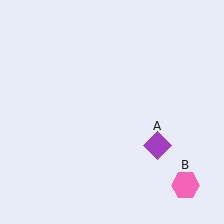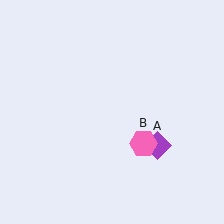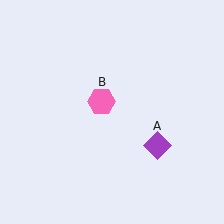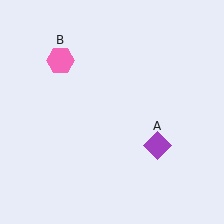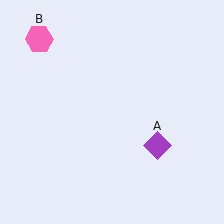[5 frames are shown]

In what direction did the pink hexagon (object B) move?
The pink hexagon (object B) moved up and to the left.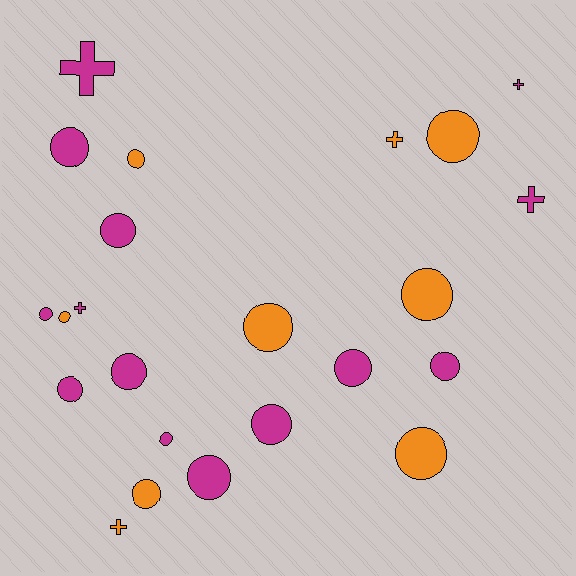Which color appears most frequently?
Magenta, with 14 objects.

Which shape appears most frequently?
Circle, with 17 objects.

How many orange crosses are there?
There are 2 orange crosses.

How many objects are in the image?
There are 23 objects.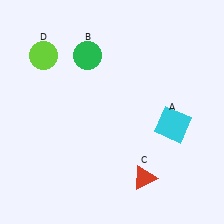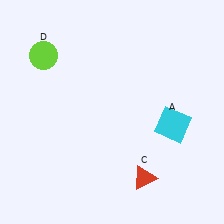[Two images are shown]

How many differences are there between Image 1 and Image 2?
There is 1 difference between the two images.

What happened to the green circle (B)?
The green circle (B) was removed in Image 2. It was in the top-left area of Image 1.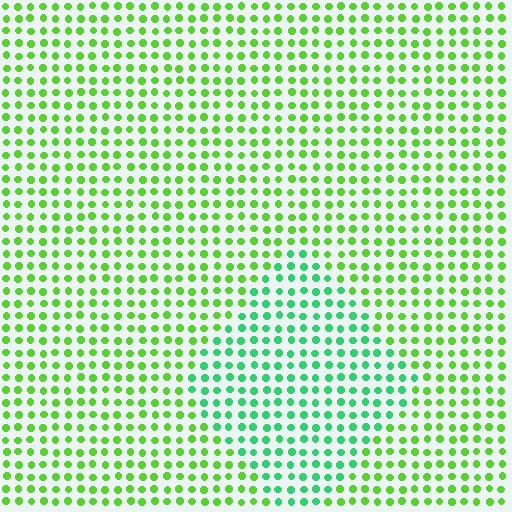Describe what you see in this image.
The image is filled with small lime elements in a uniform arrangement. A diamond-shaped region is visible where the elements are tinted to a slightly different hue, forming a subtle color boundary.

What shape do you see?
I see a diamond.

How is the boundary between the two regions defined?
The boundary is defined purely by a slight shift in hue (about 39 degrees). Spacing, size, and orientation are identical on both sides.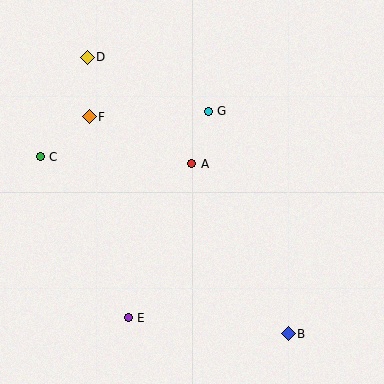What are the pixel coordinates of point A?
Point A is at (192, 164).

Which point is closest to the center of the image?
Point A at (192, 164) is closest to the center.